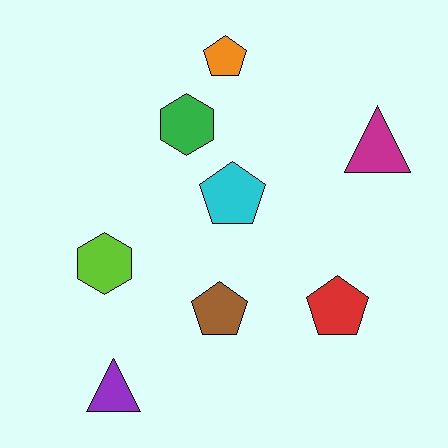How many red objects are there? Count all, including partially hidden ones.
There is 1 red object.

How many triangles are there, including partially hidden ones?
There are 2 triangles.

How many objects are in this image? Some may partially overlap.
There are 8 objects.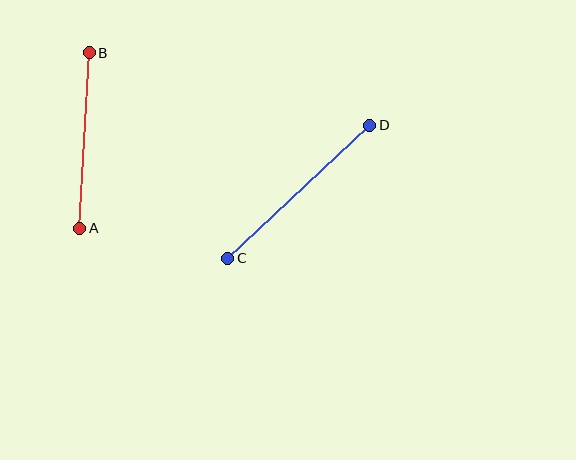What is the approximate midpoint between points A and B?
The midpoint is at approximately (84, 141) pixels.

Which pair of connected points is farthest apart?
Points C and D are farthest apart.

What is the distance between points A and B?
The distance is approximately 175 pixels.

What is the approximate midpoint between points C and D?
The midpoint is at approximately (299, 192) pixels.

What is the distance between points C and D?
The distance is approximately 194 pixels.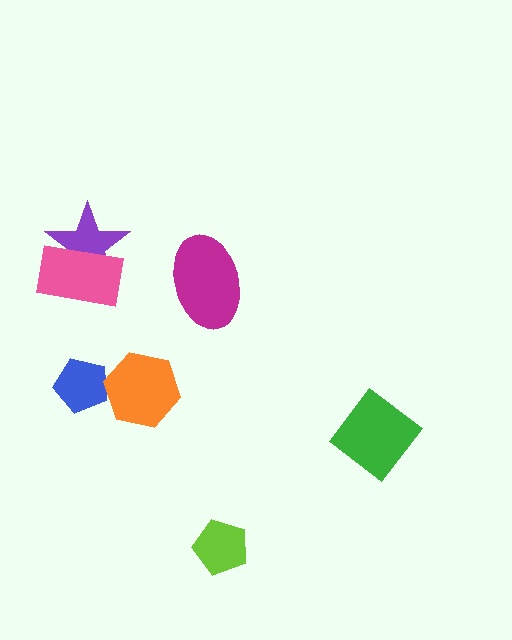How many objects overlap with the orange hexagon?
1 object overlaps with the orange hexagon.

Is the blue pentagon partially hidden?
Yes, it is partially covered by another shape.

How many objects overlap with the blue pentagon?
1 object overlaps with the blue pentagon.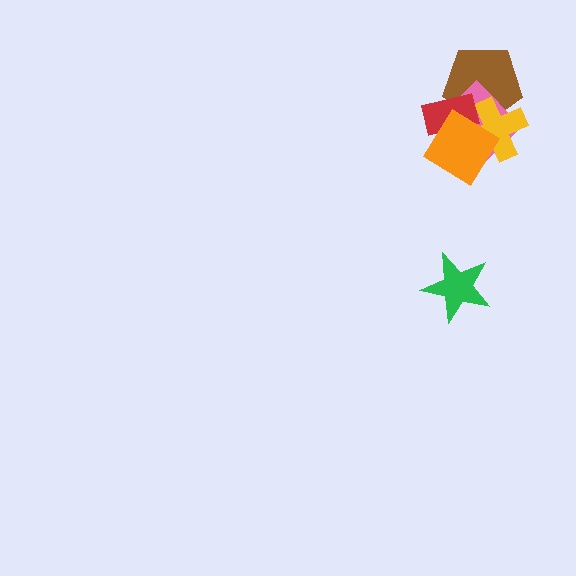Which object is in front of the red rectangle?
The orange diamond is in front of the red rectangle.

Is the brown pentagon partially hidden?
Yes, it is partially covered by another shape.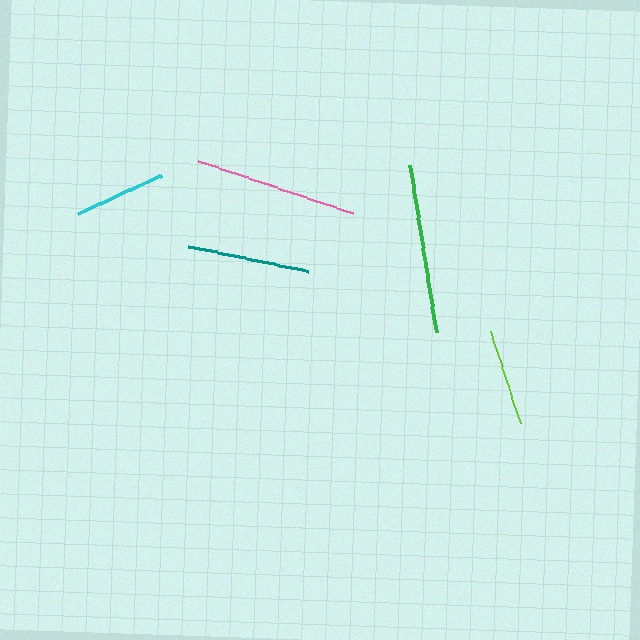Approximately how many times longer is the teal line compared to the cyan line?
The teal line is approximately 1.3 times the length of the cyan line.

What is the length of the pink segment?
The pink segment is approximately 163 pixels long.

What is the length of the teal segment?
The teal segment is approximately 122 pixels long.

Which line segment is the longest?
The green line is the longest at approximately 168 pixels.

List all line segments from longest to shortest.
From longest to shortest: green, pink, teal, lime, cyan.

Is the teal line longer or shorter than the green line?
The green line is longer than the teal line.